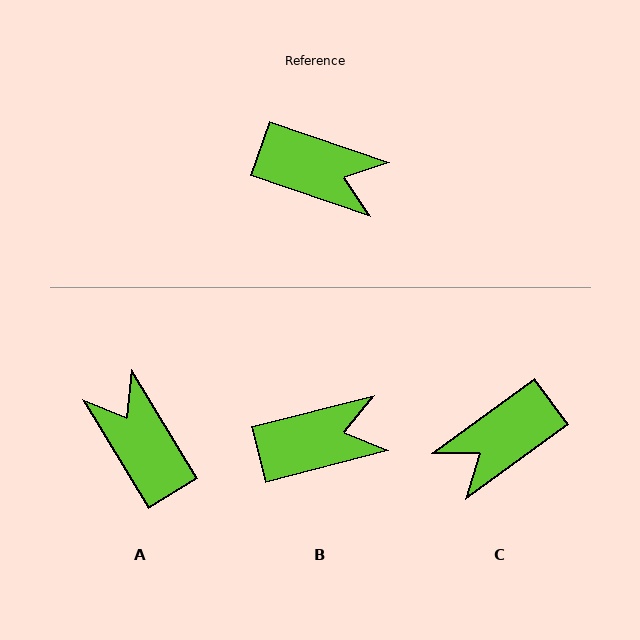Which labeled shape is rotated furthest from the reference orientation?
A, about 140 degrees away.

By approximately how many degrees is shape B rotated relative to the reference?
Approximately 33 degrees counter-clockwise.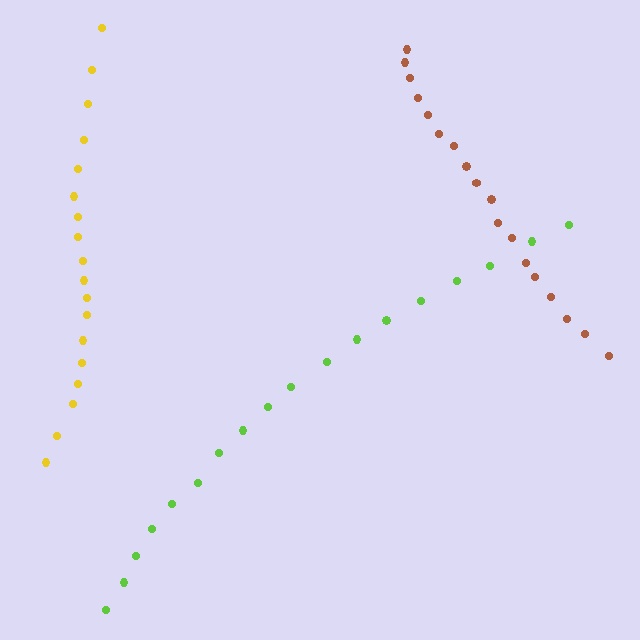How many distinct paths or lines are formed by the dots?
There are 3 distinct paths.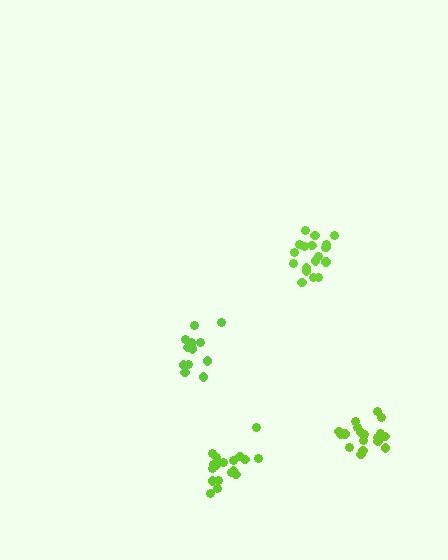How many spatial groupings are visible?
There are 4 spatial groupings.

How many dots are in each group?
Group 1: 19 dots, Group 2: 14 dots, Group 3: 18 dots, Group 4: 19 dots (70 total).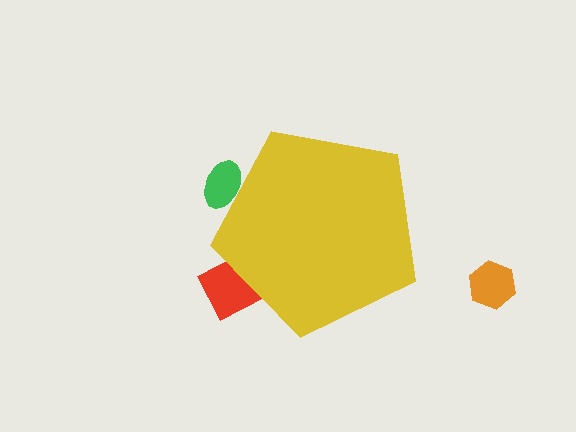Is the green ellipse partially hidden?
Yes, the green ellipse is partially hidden behind the yellow pentagon.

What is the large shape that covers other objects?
A yellow pentagon.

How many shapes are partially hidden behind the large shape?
2 shapes are partially hidden.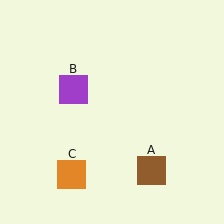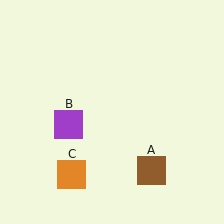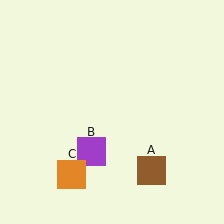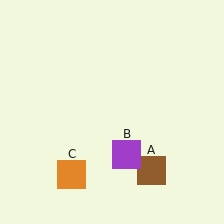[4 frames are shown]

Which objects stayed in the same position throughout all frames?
Brown square (object A) and orange square (object C) remained stationary.